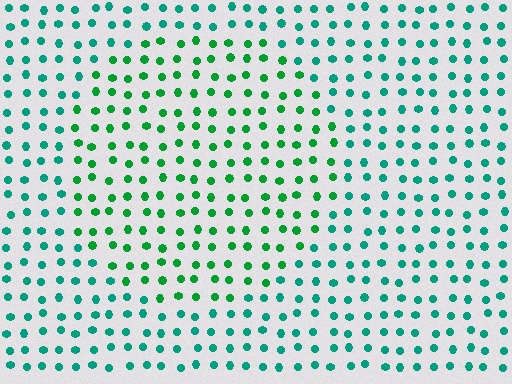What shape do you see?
I see a circle.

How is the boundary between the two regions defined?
The boundary is defined purely by a slight shift in hue (about 31 degrees). Spacing, size, and orientation are identical on both sides.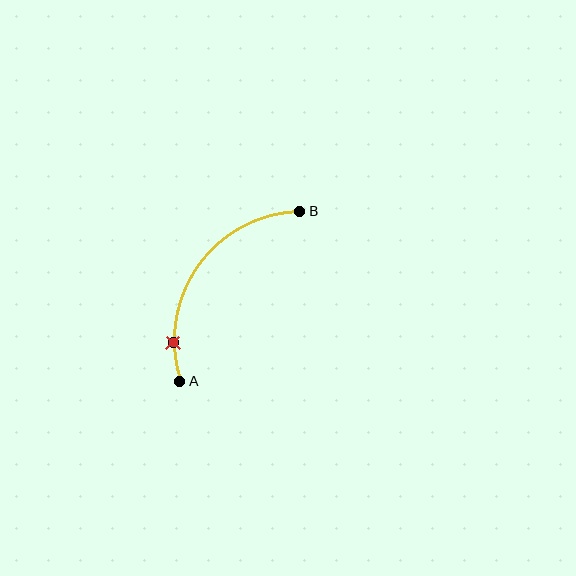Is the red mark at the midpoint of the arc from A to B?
No. The red mark lies on the arc but is closer to endpoint A. The arc midpoint would be at the point on the curve equidistant along the arc from both A and B.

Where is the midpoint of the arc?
The arc midpoint is the point on the curve farthest from the straight line joining A and B. It sits above and to the left of that line.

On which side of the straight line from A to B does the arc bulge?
The arc bulges above and to the left of the straight line connecting A and B.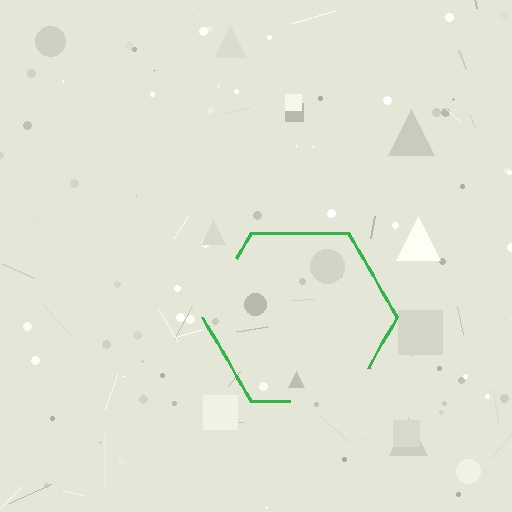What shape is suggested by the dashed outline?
The dashed outline suggests a hexagon.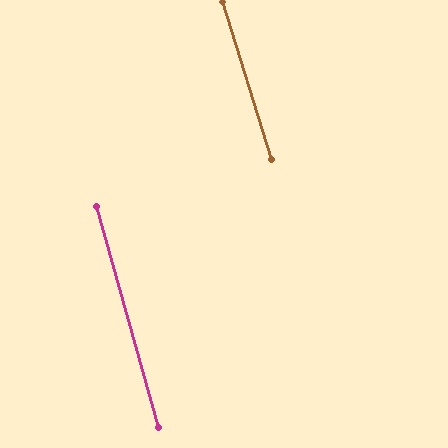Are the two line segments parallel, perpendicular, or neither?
Parallel — their directions differ by only 1.5°.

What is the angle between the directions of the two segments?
Approximately 2 degrees.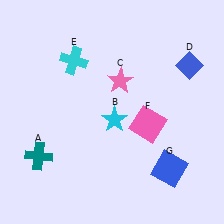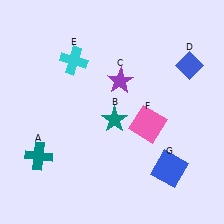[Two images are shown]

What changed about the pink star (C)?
In Image 1, C is pink. In Image 2, it changed to purple.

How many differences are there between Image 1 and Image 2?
There are 2 differences between the two images.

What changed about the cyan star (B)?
In Image 1, B is cyan. In Image 2, it changed to teal.